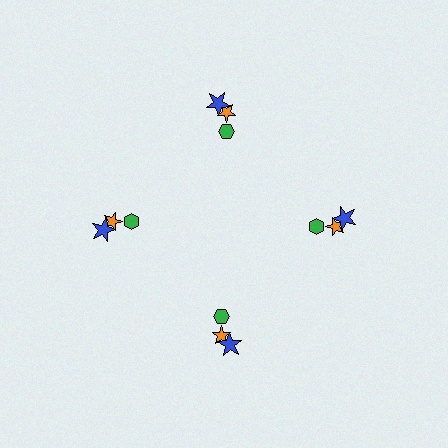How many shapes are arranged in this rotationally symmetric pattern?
There are 12 shapes, arranged in 4 groups of 3.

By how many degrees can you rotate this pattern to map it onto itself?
The pattern maps onto itself every 90 degrees of rotation.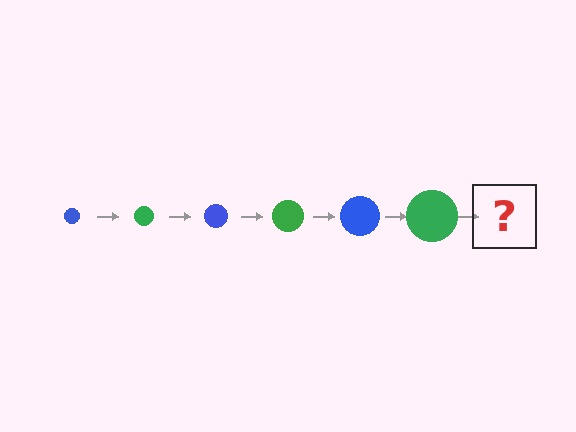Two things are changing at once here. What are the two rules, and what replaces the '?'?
The two rules are that the circle grows larger each step and the color cycles through blue and green. The '?' should be a blue circle, larger than the previous one.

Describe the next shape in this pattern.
It should be a blue circle, larger than the previous one.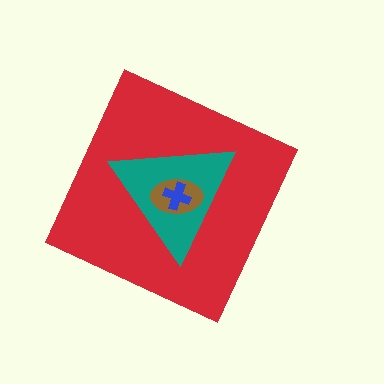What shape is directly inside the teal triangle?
The brown ellipse.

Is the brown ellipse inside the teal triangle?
Yes.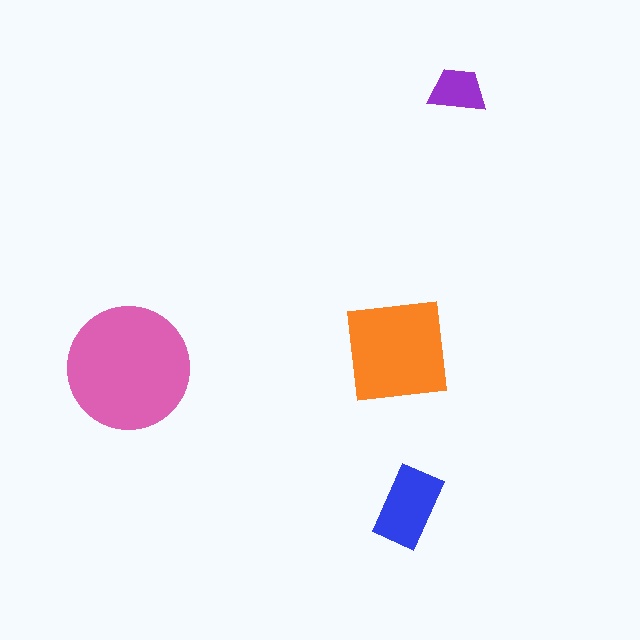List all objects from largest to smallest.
The pink circle, the orange square, the blue rectangle, the purple trapezoid.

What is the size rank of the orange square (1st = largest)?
2nd.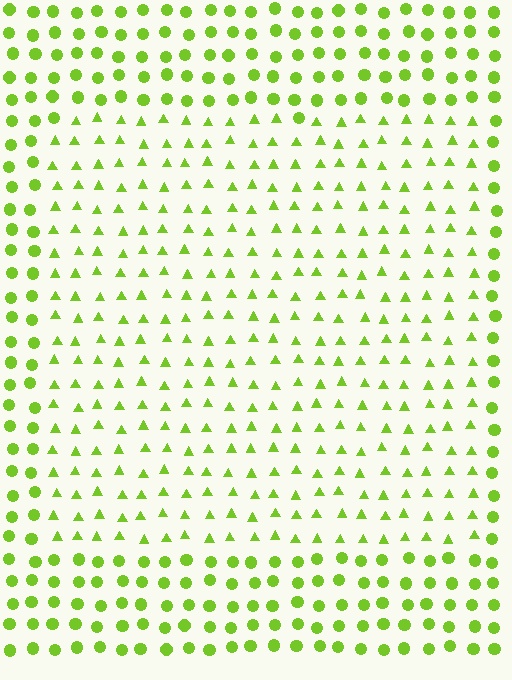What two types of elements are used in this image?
The image uses triangles inside the rectangle region and circles outside it.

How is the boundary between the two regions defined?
The boundary is defined by a change in element shape: triangles inside vs. circles outside. All elements share the same color and spacing.